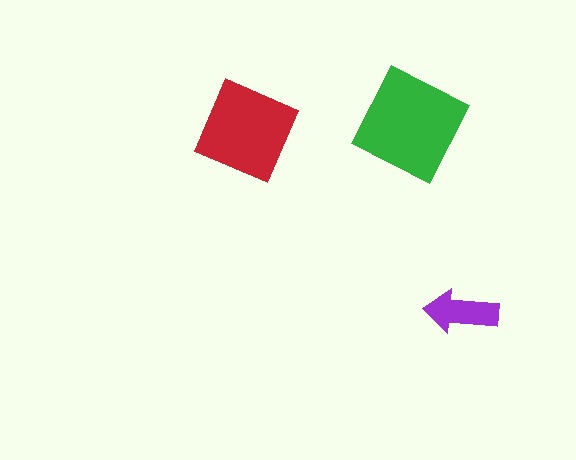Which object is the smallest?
The purple arrow.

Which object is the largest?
The green square.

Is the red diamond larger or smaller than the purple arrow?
Larger.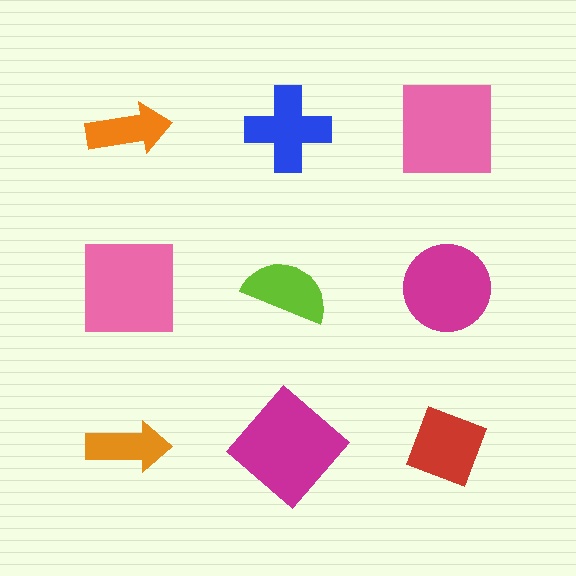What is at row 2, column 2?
A lime semicircle.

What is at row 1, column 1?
An orange arrow.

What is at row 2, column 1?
A pink square.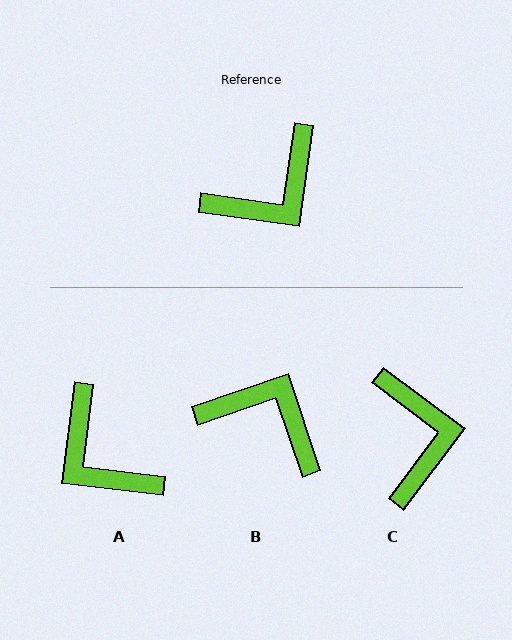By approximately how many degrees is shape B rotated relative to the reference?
Approximately 117 degrees counter-clockwise.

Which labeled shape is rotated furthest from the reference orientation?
B, about 117 degrees away.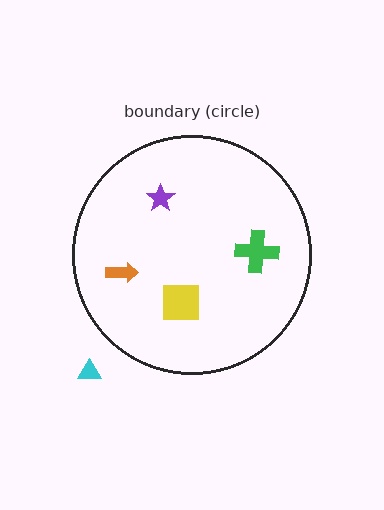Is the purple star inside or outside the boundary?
Inside.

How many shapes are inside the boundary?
4 inside, 1 outside.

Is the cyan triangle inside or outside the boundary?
Outside.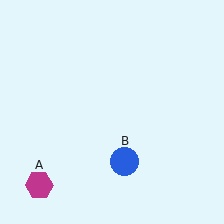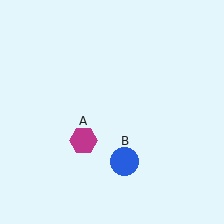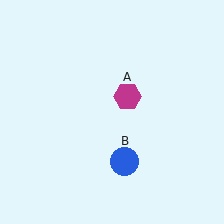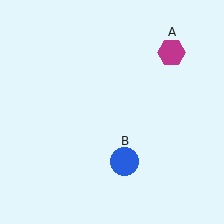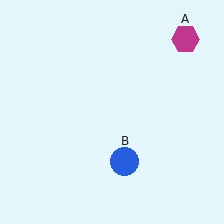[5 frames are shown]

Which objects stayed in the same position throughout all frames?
Blue circle (object B) remained stationary.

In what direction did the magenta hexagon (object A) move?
The magenta hexagon (object A) moved up and to the right.